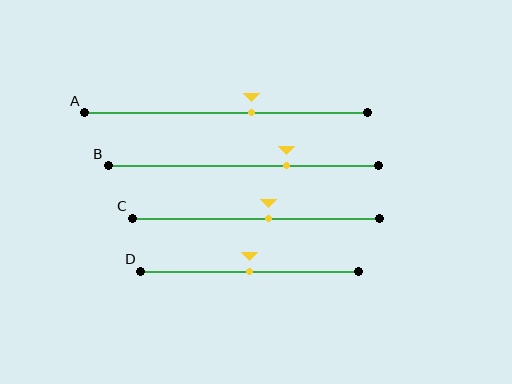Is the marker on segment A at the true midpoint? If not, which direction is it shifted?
No, the marker on segment A is shifted to the right by about 9% of the segment length.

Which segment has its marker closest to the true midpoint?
Segment D has its marker closest to the true midpoint.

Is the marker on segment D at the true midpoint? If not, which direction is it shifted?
Yes, the marker on segment D is at the true midpoint.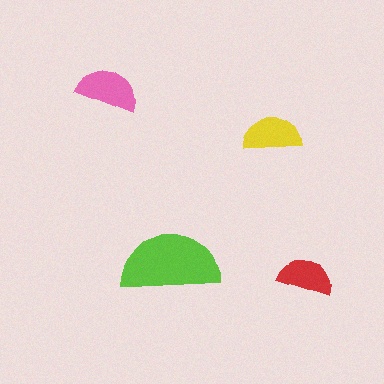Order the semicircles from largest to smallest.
the lime one, the pink one, the yellow one, the red one.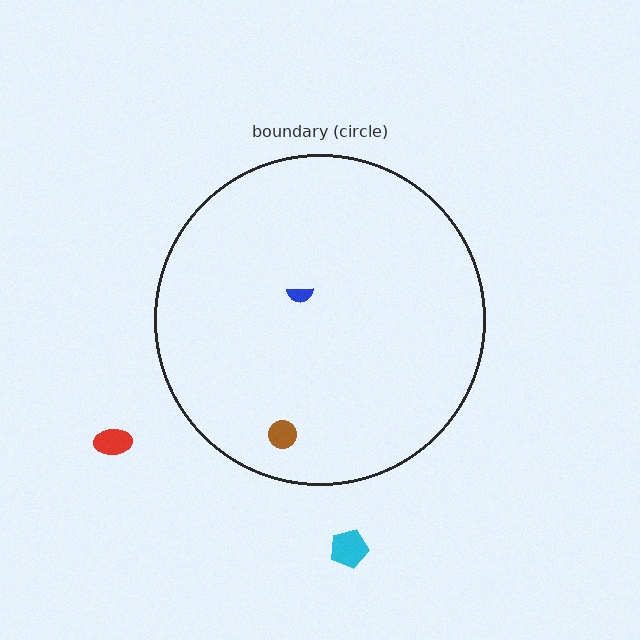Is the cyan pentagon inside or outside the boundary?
Outside.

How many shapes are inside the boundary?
2 inside, 2 outside.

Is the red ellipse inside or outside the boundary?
Outside.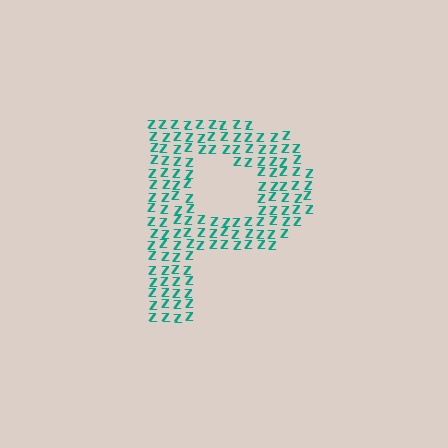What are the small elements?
The small elements are letter Z's.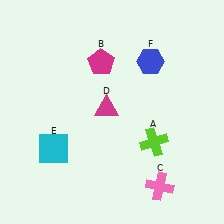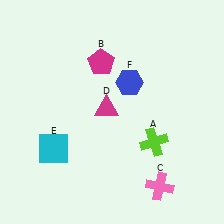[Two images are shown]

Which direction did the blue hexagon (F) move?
The blue hexagon (F) moved left.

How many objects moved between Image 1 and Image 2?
1 object moved between the two images.